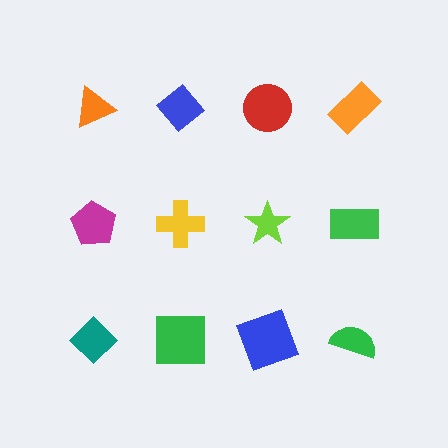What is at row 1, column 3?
A red circle.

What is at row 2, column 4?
A green rectangle.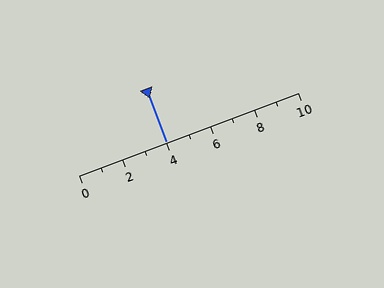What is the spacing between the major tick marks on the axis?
The major ticks are spaced 2 apart.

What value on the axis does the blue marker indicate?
The marker indicates approximately 4.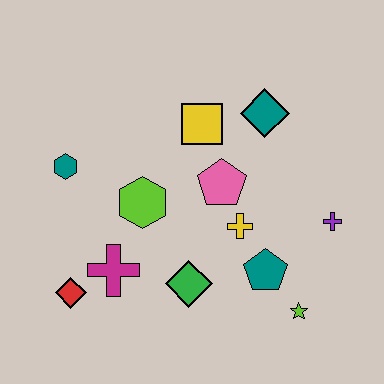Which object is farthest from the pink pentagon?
The red diamond is farthest from the pink pentagon.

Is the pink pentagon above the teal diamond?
No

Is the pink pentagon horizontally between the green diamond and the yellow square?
No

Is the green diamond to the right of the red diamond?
Yes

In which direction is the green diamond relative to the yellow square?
The green diamond is below the yellow square.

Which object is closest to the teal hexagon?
The lime hexagon is closest to the teal hexagon.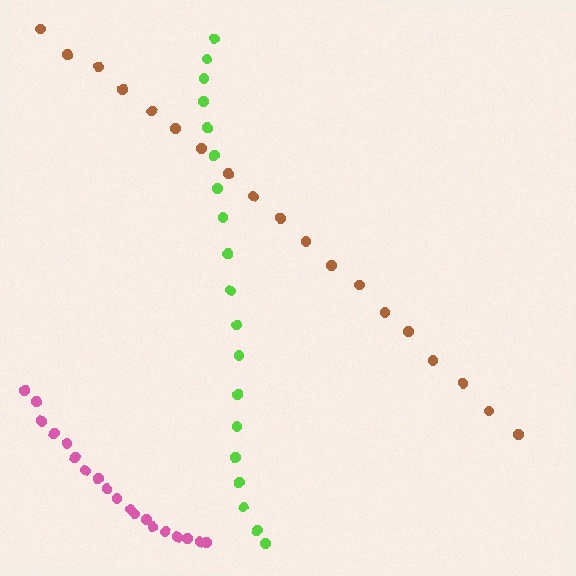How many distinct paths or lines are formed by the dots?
There are 3 distinct paths.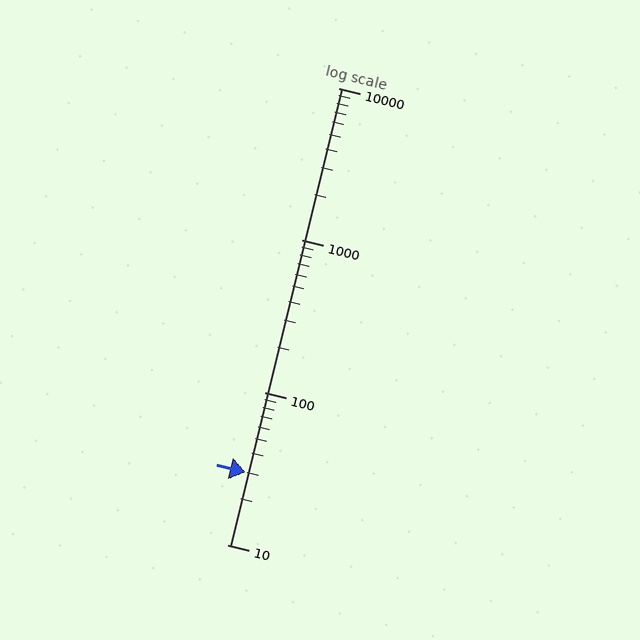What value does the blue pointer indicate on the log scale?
The pointer indicates approximately 30.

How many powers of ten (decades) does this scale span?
The scale spans 3 decades, from 10 to 10000.